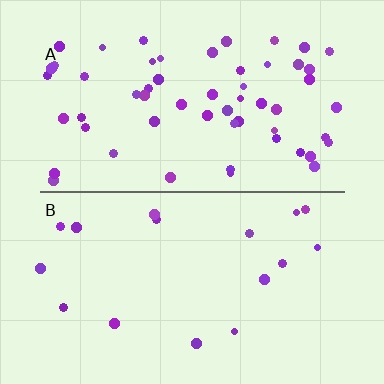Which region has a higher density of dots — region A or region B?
A (the top).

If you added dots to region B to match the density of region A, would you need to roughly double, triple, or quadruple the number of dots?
Approximately triple.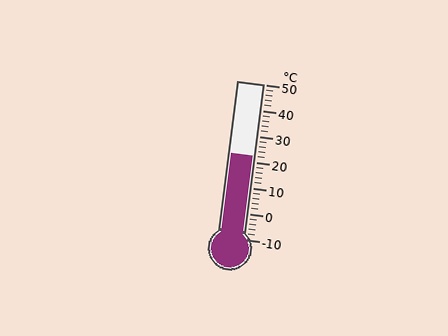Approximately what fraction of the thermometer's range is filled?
The thermometer is filled to approximately 55% of its range.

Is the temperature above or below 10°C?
The temperature is above 10°C.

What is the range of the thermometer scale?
The thermometer scale ranges from -10°C to 50°C.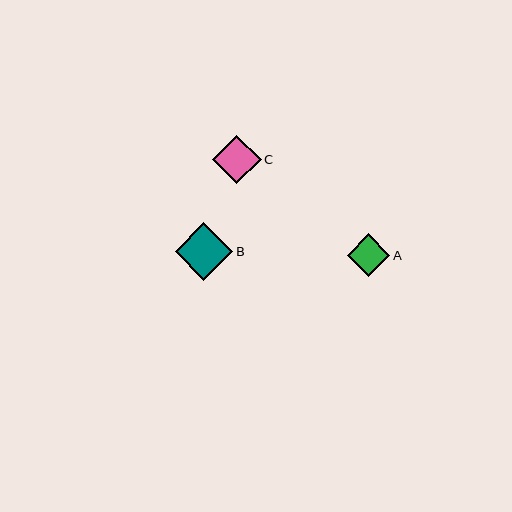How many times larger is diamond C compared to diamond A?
Diamond C is approximately 1.1 times the size of diamond A.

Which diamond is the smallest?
Diamond A is the smallest with a size of approximately 43 pixels.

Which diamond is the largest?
Diamond B is the largest with a size of approximately 58 pixels.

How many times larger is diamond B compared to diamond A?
Diamond B is approximately 1.4 times the size of diamond A.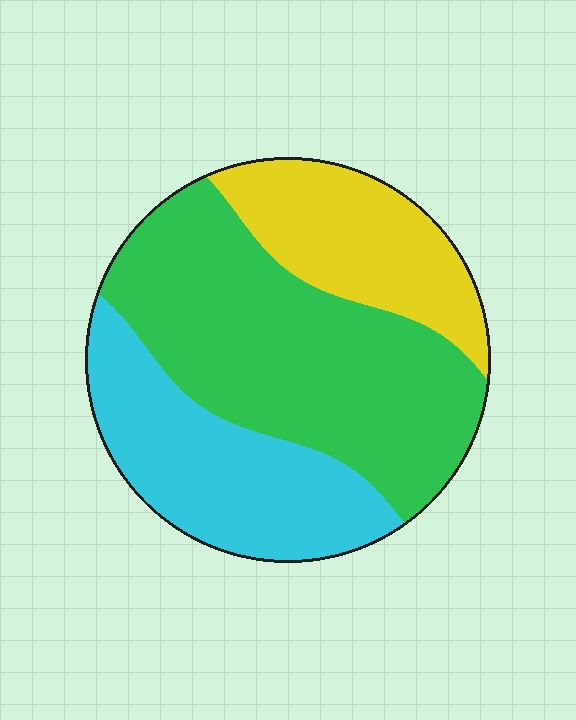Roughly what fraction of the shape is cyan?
Cyan takes up about one quarter (1/4) of the shape.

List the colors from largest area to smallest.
From largest to smallest: green, cyan, yellow.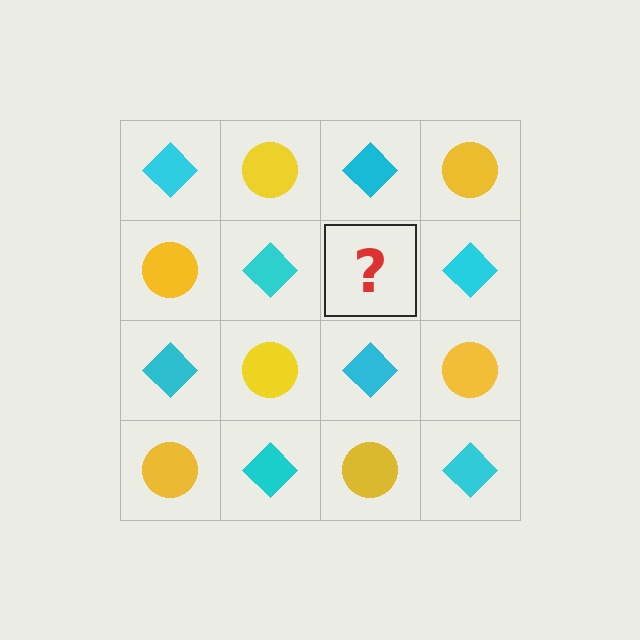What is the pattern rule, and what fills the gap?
The rule is that it alternates cyan diamond and yellow circle in a checkerboard pattern. The gap should be filled with a yellow circle.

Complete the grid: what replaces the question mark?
The question mark should be replaced with a yellow circle.